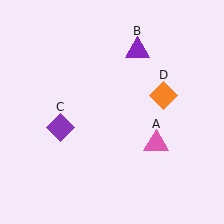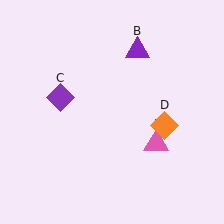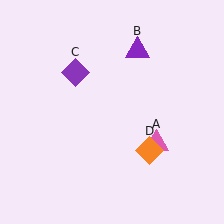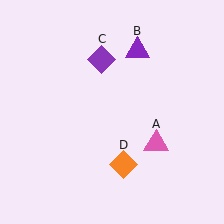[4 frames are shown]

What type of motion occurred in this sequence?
The purple diamond (object C), orange diamond (object D) rotated clockwise around the center of the scene.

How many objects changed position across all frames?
2 objects changed position: purple diamond (object C), orange diamond (object D).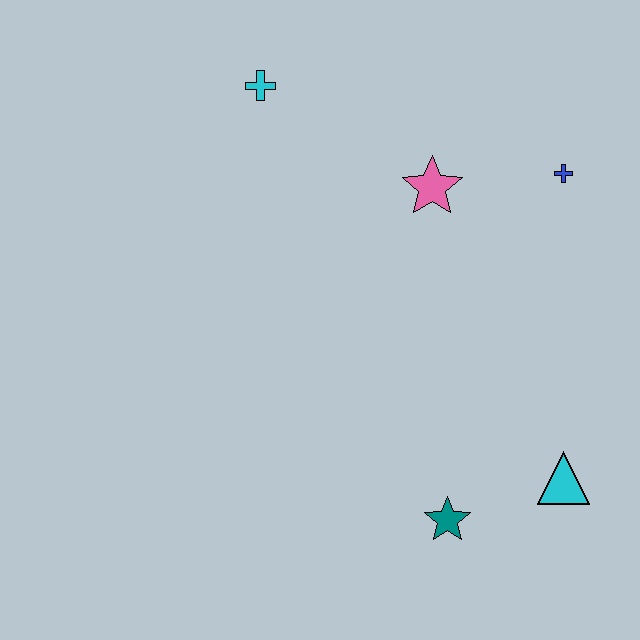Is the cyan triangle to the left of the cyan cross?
No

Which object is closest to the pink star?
The blue cross is closest to the pink star.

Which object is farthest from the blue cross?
The teal star is farthest from the blue cross.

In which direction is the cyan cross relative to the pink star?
The cyan cross is to the left of the pink star.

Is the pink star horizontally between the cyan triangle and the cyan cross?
Yes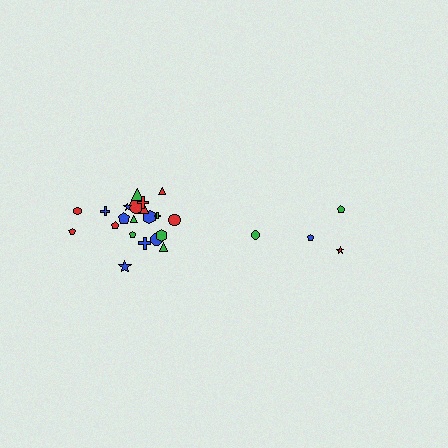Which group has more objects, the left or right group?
The left group.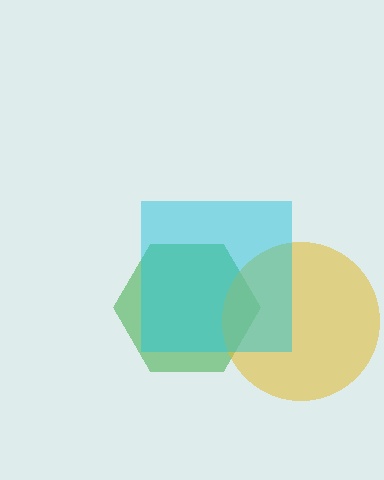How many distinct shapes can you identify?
There are 3 distinct shapes: a green hexagon, a yellow circle, a cyan square.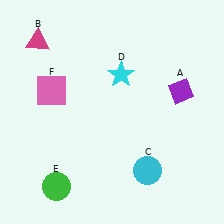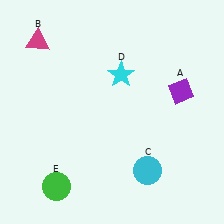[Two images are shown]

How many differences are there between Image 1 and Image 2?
There is 1 difference between the two images.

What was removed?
The pink square (F) was removed in Image 2.